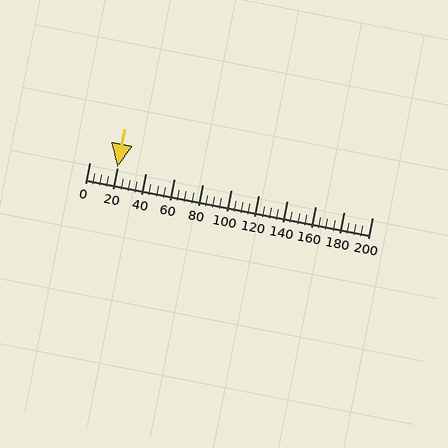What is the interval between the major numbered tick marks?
The major tick marks are spaced 20 units apart.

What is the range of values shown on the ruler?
The ruler shows values from 0 to 200.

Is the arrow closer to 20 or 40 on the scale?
The arrow is closer to 20.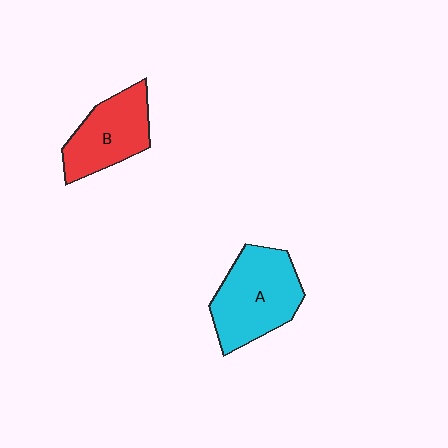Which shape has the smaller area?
Shape B (red).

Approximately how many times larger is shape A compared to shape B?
Approximately 1.3 times.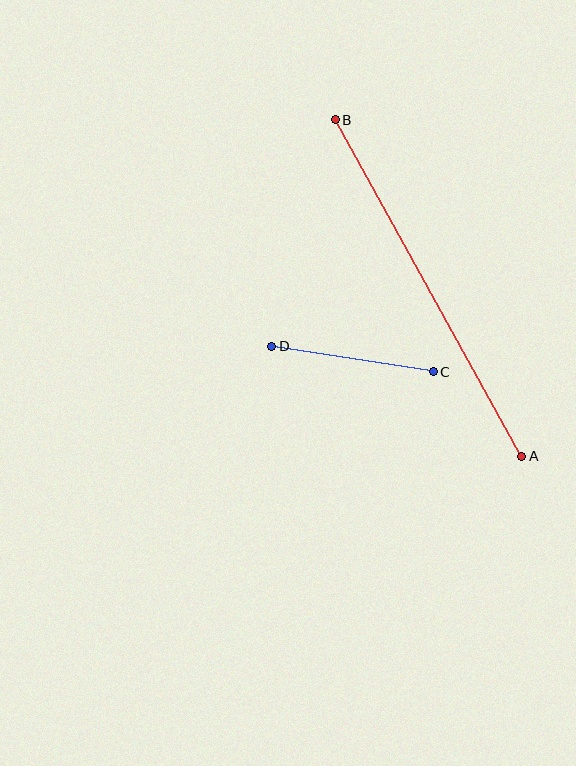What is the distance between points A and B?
The distance is approximately 385 pixels.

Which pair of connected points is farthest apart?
Points A and B are farthest apart.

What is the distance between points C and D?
The distance is approximately 164 pixels.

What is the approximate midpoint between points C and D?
The midpoint is at approximately (352, 359) pixels.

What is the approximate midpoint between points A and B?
The midpoint is at approximately (429, 288) pixels.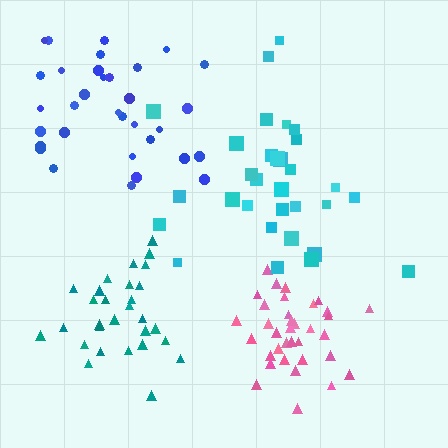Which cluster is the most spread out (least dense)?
Cyan.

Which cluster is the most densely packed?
Pink.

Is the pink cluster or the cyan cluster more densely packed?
Pink.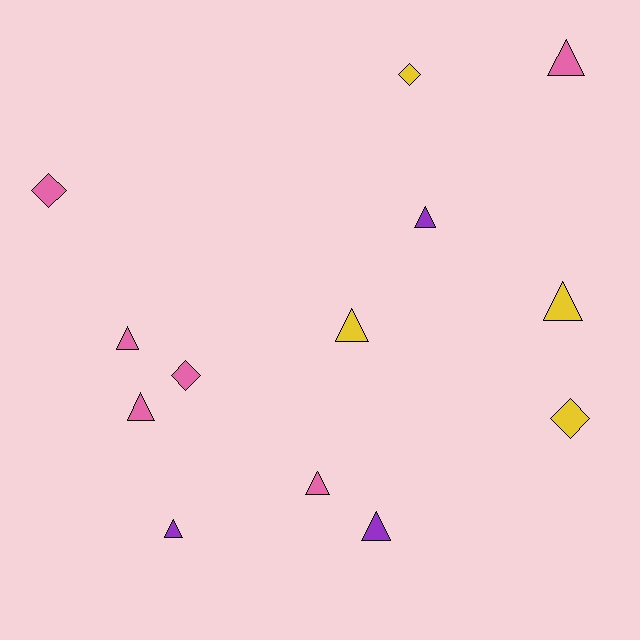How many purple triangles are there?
There are 3 purple triangles.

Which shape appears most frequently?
Triangle, with 9 objects.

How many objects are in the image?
There are 13 objects.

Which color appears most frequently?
Pink, with 6 objects.